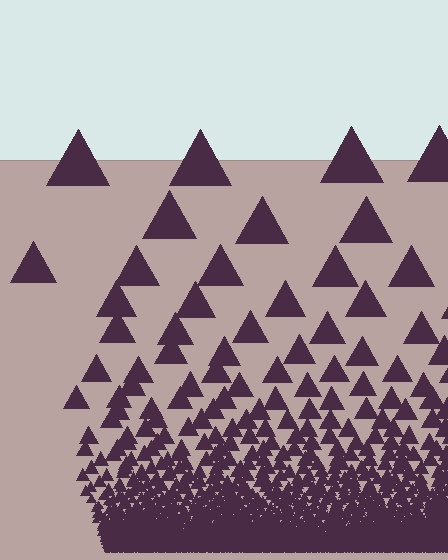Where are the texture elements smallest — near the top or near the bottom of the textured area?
Near the bottom.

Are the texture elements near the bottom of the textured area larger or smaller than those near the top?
Smaller. The gradient is inverted — elements near the bottom are smaller and denser.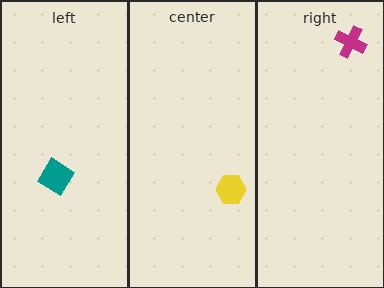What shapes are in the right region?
The magenta cross.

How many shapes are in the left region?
1.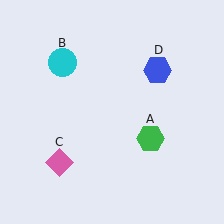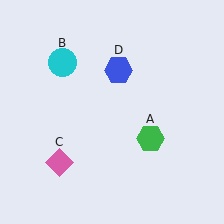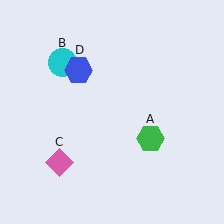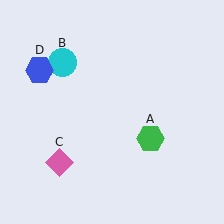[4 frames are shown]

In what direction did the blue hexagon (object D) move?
The blue hexagon (object D) moved left.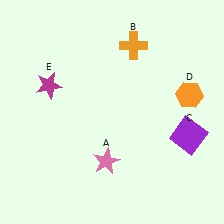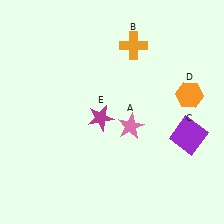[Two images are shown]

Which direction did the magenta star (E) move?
The magenta star (E) moved right.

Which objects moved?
The objects that moved are: the pink star (A), the magenta star (E).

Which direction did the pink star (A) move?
The pink star (A) moved up.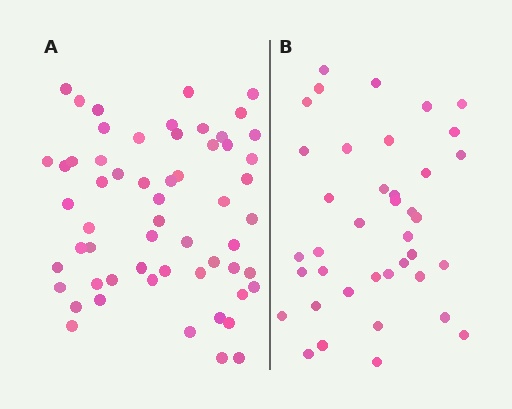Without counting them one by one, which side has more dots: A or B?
Region A (the left region) has more dots.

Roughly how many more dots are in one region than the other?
Region A has approximately 20 more dots than region B.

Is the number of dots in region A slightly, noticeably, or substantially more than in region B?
Region A has substantially more. The ratio is roughly 1.5 to 1.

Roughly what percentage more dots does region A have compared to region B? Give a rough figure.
About 50% more.